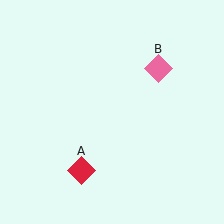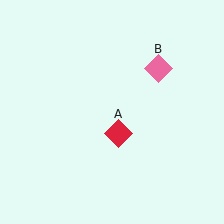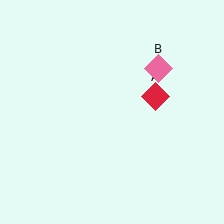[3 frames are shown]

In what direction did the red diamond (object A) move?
The red diamond (object A) moved up and to the right.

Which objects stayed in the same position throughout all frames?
Pink diamond (object B) remained stationary.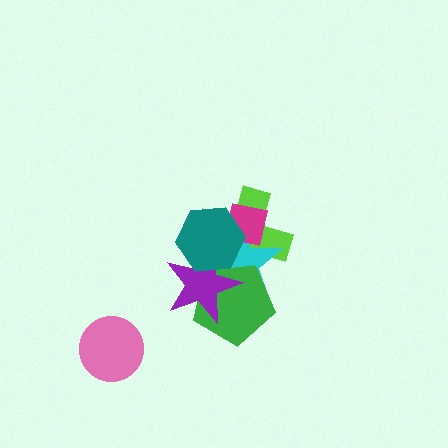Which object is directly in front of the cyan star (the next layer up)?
The green pentagon is directly in front of the cyan star.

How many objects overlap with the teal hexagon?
5 objects overlap with the teal hexagon.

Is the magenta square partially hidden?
Yes, it is partially covered by another shape.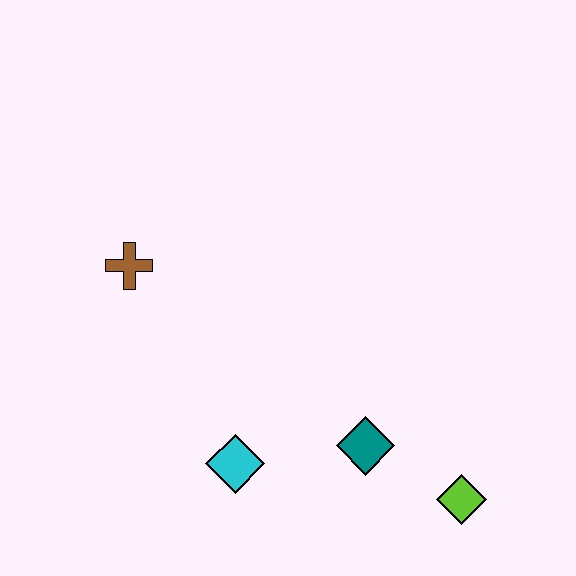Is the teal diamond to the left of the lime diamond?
Yes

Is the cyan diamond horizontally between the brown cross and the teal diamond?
Yes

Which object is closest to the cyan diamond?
The teal diamond is closest to the cyan diamond.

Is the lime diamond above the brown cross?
No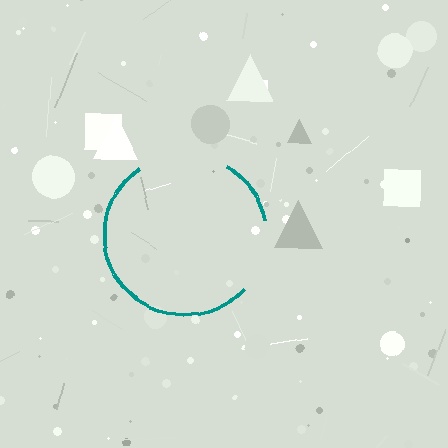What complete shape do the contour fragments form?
The contour fragments form a circle.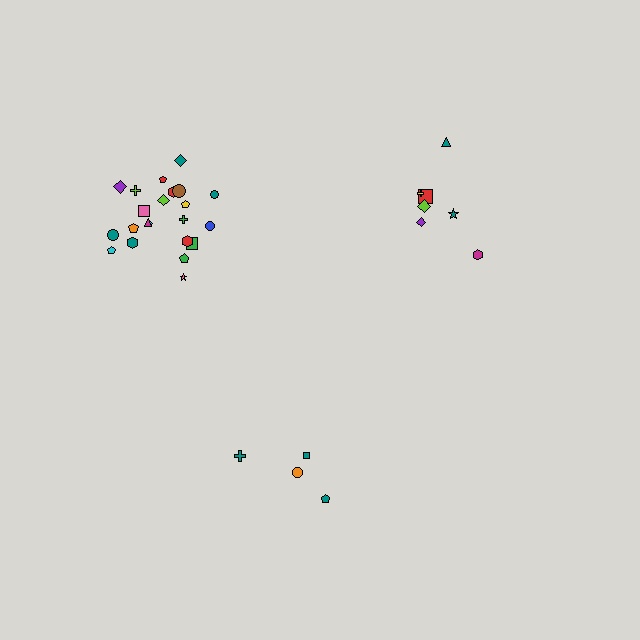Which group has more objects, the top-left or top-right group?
The top-left group.